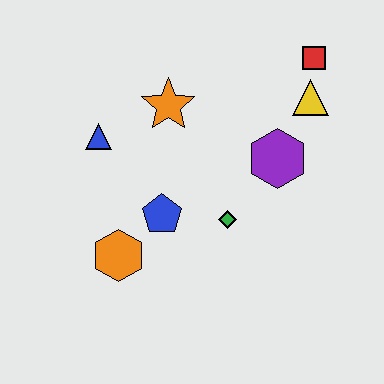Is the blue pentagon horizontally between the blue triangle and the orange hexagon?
No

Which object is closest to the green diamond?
The blue pentagon is closest to the green diamond.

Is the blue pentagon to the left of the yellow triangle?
Yes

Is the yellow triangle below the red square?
Yes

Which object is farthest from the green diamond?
The red square is farthest from the green diamond.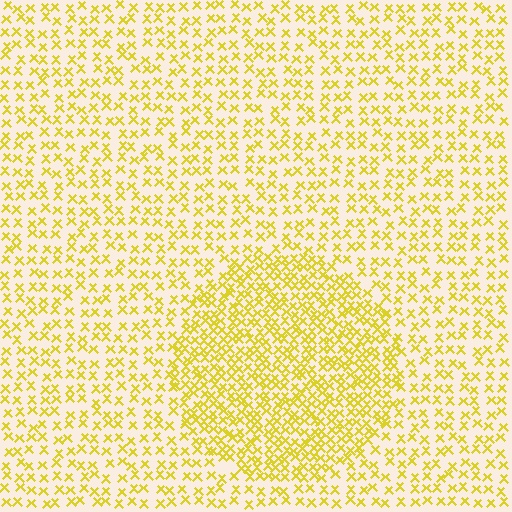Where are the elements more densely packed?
The elements are more densely packed inside the circle boundary.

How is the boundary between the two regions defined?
The boundary is defined by a change in element density (approximately 2.0x ratio). All elements are the same color, size, and shape.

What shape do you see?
I see a circle.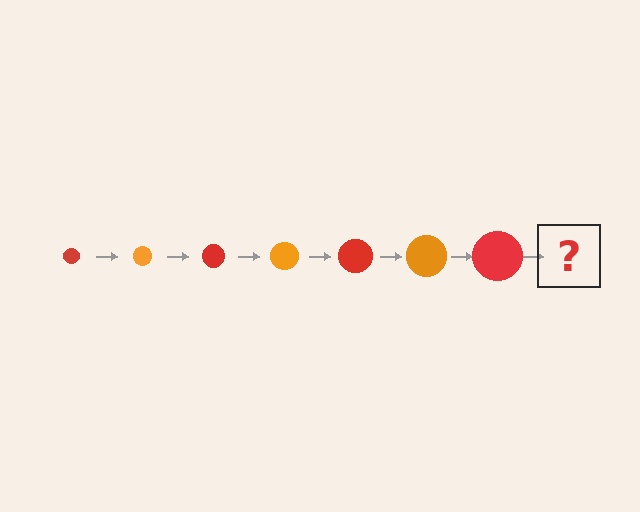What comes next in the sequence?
The next element should be an orange circle, larger than the previous one.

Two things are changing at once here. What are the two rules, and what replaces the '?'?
The two rules are that the circle grows larger each step and the color cycles through red and orange. The '?' should be an orange circle, larger than the previous one.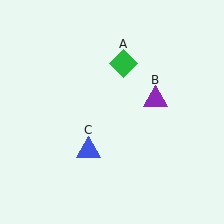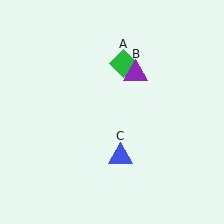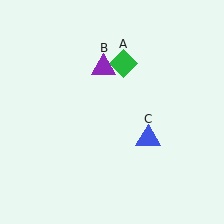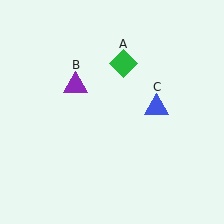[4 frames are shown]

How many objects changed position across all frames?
2 objects changed position: purple triangle (object B), blue triangle (object C).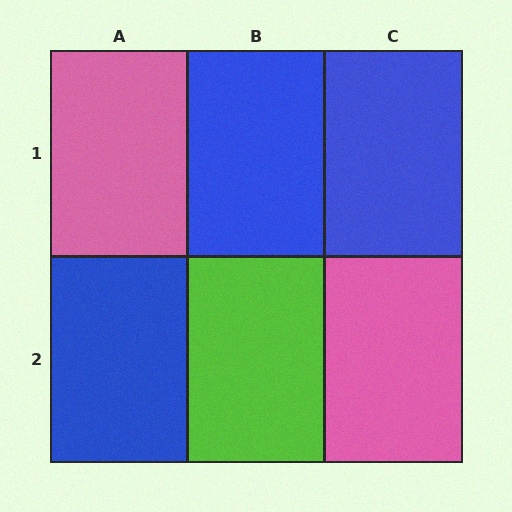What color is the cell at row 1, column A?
Pink.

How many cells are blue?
3 cells are blue.